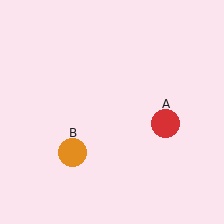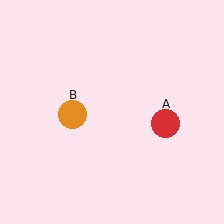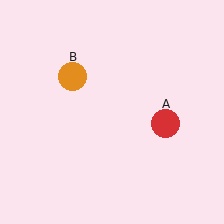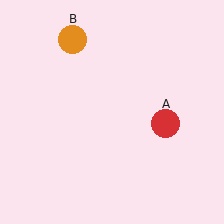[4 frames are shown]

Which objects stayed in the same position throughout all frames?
Red circle (object A) remained stationary.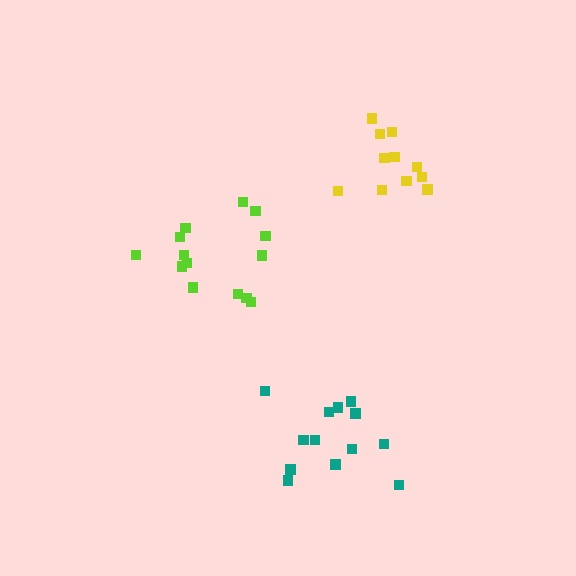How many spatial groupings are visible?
There are 3 spatial groupings.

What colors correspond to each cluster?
The clusters are colored: lime, teal, yellow.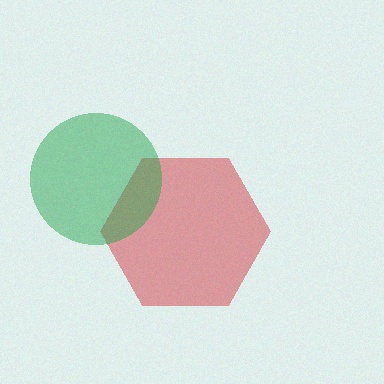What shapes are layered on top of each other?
The layered shapes are: a red hexagon, a green circle.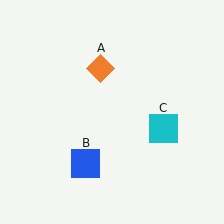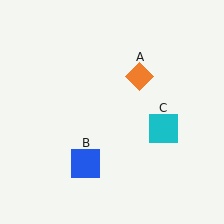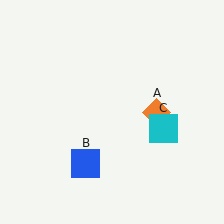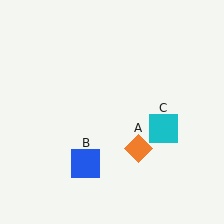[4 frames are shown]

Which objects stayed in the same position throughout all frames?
Blue square (object B) and cyan square (object C) remained stationary.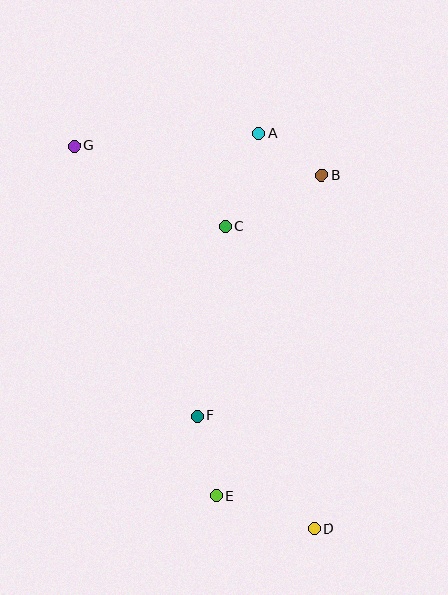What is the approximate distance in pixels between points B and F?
The distance between B and F is approximately 271 pixels.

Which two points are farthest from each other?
Points D and G are farthest from each other.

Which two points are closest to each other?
Points A and B are closest to each other.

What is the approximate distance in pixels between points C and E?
The distance between C and E is approximately 270 pixels.